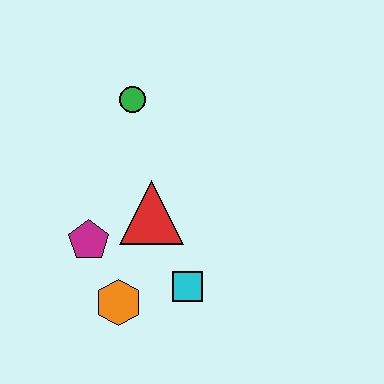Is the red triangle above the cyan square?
Yes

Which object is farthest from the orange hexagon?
The green circle is farthest from the orange hexagon.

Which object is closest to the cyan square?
The orange hexagon is closest to the cyan square.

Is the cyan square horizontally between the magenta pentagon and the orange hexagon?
No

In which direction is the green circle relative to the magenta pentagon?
The green circle is above the magenta pentagon.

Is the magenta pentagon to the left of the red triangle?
Yes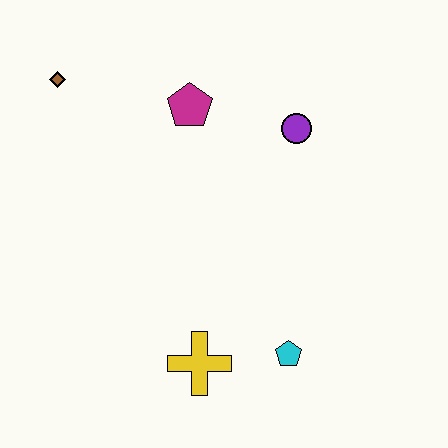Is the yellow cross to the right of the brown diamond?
Yes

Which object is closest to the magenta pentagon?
The purple circle is closest to the magenta pentagon.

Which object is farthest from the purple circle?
The yellow cross is farthest from the purple circle.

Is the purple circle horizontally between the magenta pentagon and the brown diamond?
No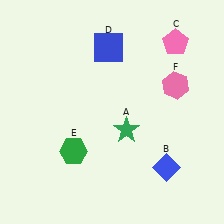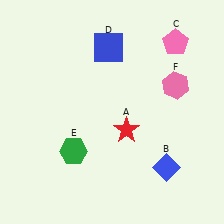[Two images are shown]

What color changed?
The star (A) changed from green in Image 1 to red in Image 2.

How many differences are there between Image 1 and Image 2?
There is 1 difference between the two images.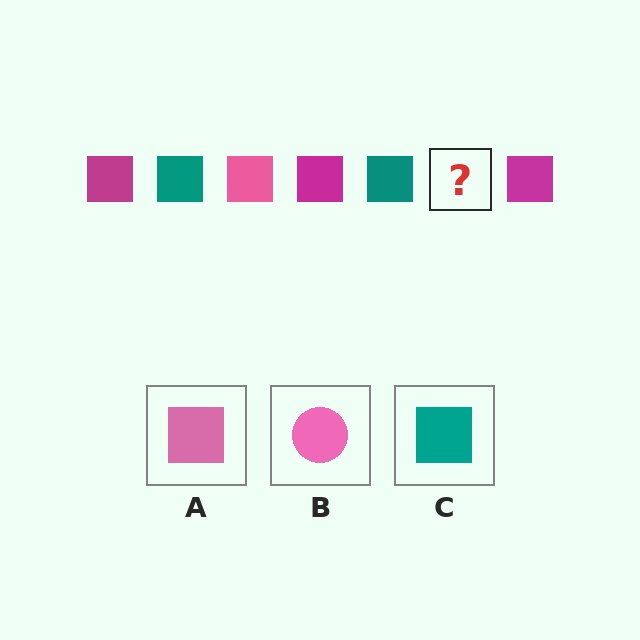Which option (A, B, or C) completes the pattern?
A.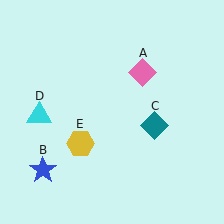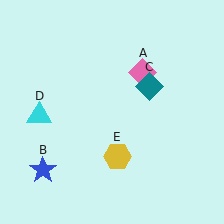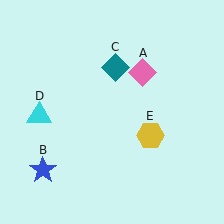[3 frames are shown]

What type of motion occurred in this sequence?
The teal diamond (object C), yellow hexagon (object E) rotated counterclockwise around the center of the scene.